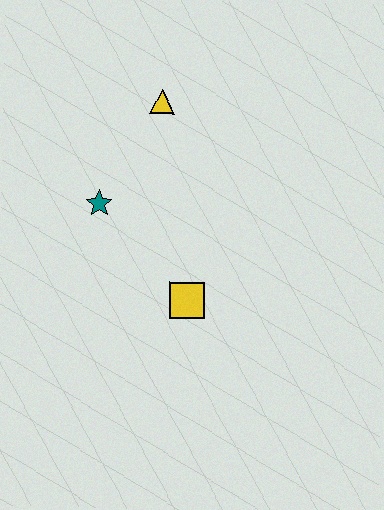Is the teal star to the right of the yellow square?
No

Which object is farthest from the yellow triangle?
The yellow square is farthest from the yellow triangle.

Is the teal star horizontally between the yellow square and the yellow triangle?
No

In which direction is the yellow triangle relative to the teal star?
The yellow triangle is above the teal star.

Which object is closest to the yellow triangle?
The teal star is closest to the yellow triangle.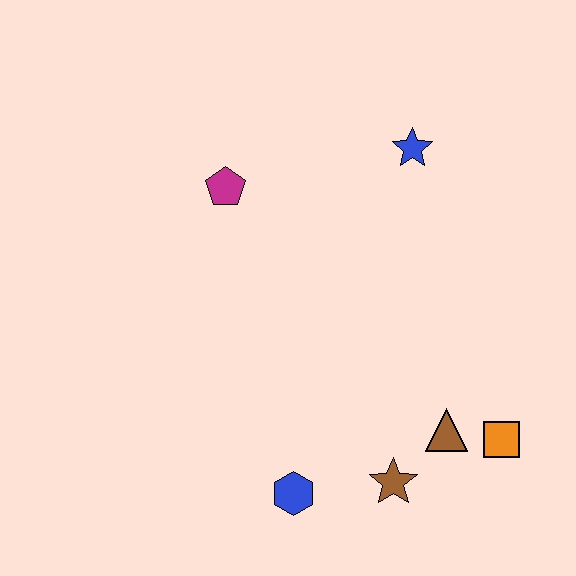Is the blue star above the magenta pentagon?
Yes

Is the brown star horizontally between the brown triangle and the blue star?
No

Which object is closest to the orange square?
The brown triangle is closest to the orange square.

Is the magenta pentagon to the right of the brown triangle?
No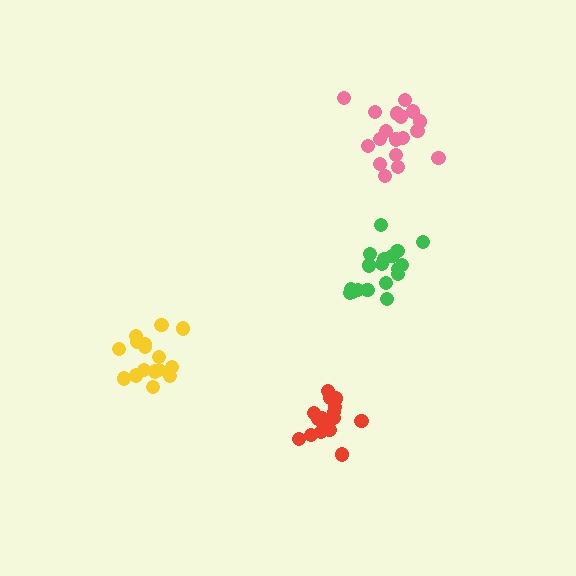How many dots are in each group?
Group 1: 18 dots, Group 2: 16 dots, Group 3: 16 dots, Group 4: 18 dots (68 total).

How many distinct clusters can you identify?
There are 4 distinct clusters.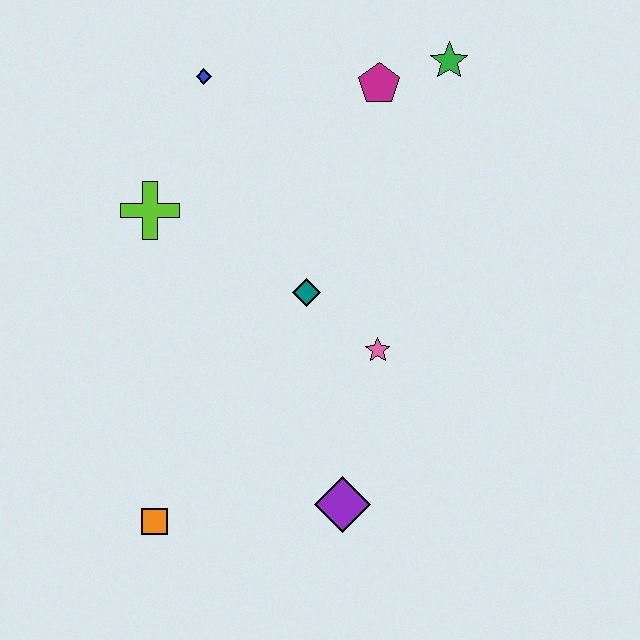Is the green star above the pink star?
Yes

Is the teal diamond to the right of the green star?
No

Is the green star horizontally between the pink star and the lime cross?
No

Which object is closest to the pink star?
The teal diamond is closest to the pink star.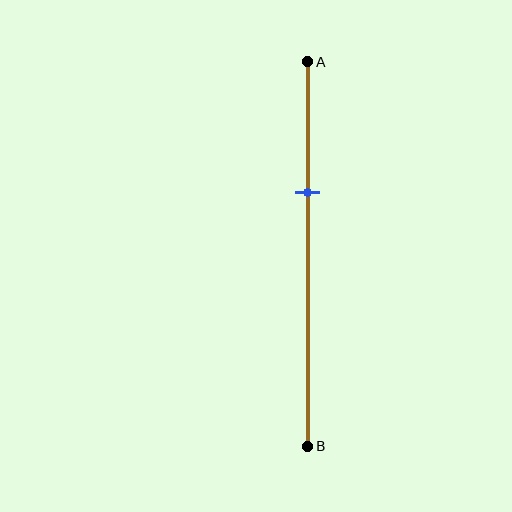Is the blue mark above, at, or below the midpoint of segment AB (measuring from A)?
The blue mark is above the midpoint of segment AB.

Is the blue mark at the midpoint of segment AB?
No, the mark is at about 35% from A, not at the 50% midpoint.